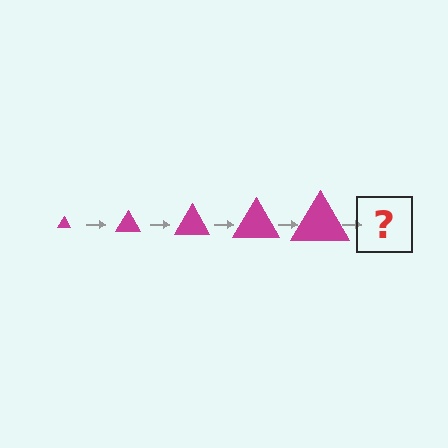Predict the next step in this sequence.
The next step is a magenta triangle, larger than the previous one.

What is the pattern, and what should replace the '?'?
The pattern is that the triangle gets progressively larger each step. The '?' should be a magenta triangle, larger than the previous one.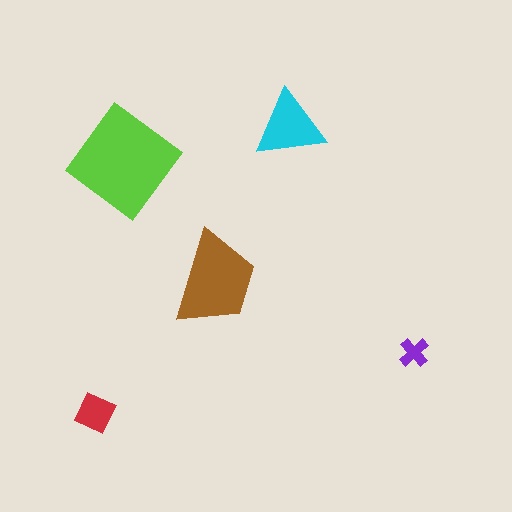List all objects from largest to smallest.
The lime diamond, the brown trapezoid, the cyan triangle, the red square, the purple cross.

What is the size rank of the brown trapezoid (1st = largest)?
2nd.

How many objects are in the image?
There are 5 objects in the image.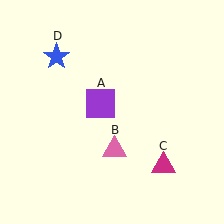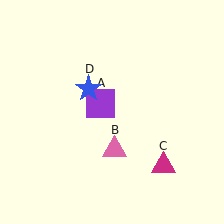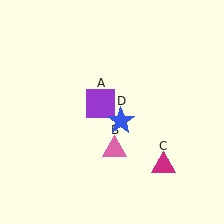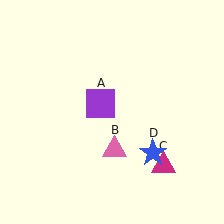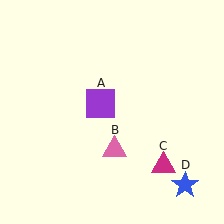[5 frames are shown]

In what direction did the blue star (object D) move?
The blue star (object D) moved down and to the right.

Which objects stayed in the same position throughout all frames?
Purple square (object A) and pink triangle (object B) and magenta triangle (object C) remained stationary.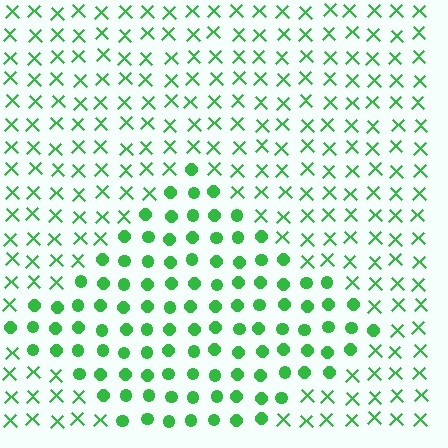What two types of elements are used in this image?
The image uses circles inside the diamond region and X marks outside it.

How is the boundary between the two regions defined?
The boundary is defined by a change in element shape: circles inside vs. X marks outside. All elements share the same color and spacing.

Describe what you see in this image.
The image is filled with small green elements arranged in a uniform grid. A diamond-shaped region contains circles, while the surrounding area contains X marks. The boundary is defined purely by the change in element shape.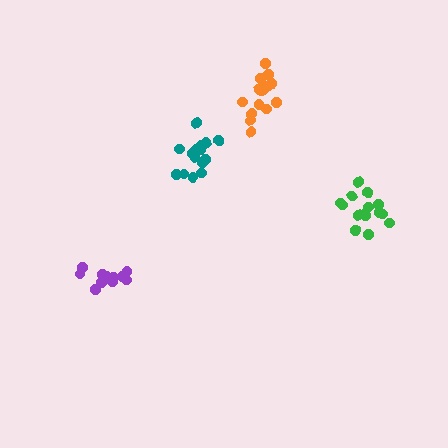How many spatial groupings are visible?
There are 4 spatial groupings.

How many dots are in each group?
Group 1: 15 dots, Group 2: 15 dots, Group 3: 11 dots, Group 4: 15 dots (56 total).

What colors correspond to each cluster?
The clusters are colored: teal, green, purple, orange.